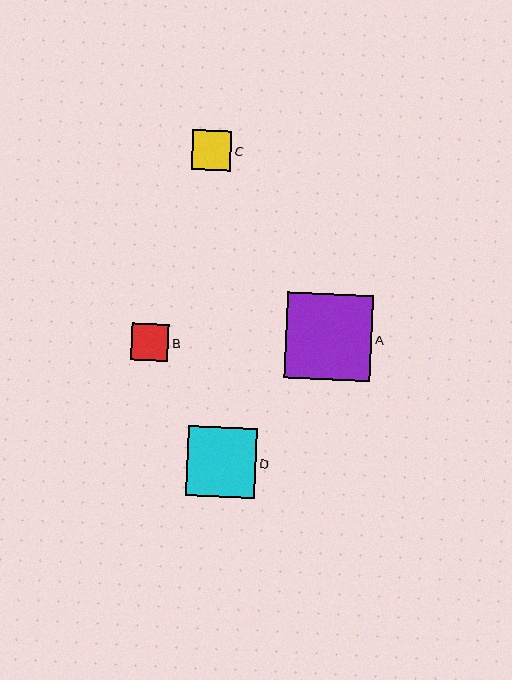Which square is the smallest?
Square B is the smallest with a size of approximately 37 pixels.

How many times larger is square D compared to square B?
Square D is approximately 1.9 times the size of square B.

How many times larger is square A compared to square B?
Square A is approximately 2.3 times the size of square B.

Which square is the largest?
Square A is the largest with a size of approximately 86 pixels.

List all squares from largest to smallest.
From largest to smallest: A, D, C, B.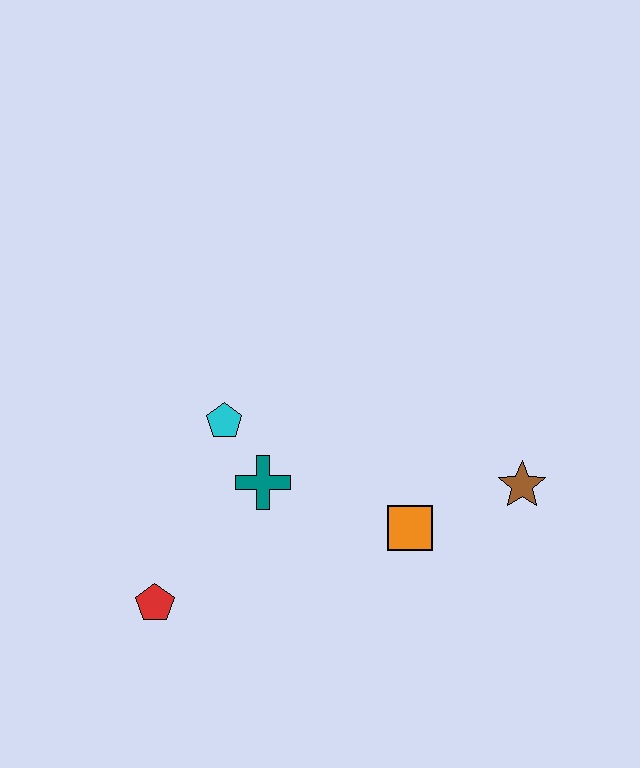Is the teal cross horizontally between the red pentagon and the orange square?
Yes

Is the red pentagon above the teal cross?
No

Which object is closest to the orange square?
The brown star is closest to the orange square.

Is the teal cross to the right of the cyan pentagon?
Yes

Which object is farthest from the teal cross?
The brown star is farthest from the teal cross.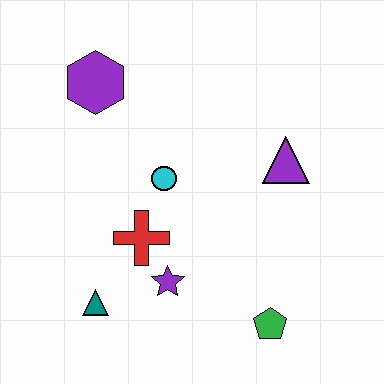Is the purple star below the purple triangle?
Yes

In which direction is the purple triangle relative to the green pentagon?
The purple triangle is above the green pentagon.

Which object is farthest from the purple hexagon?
The green pentagon is farthest from the purple hexagon.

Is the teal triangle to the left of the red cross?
Yes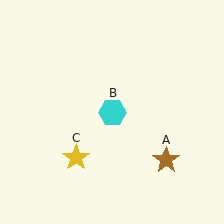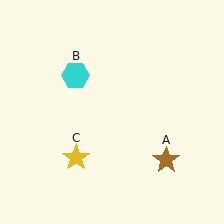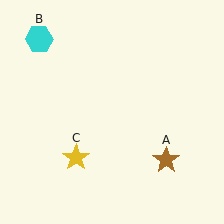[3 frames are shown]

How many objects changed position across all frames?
1 object changed position: cyan hexagon (object B).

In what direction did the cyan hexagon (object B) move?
The cyan hexagon (object B) moved up and to the left.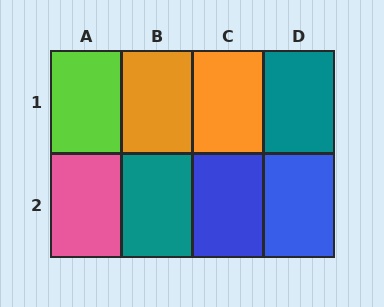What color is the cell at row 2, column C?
Blue.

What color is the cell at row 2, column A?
Pink.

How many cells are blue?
2 cells are blue.